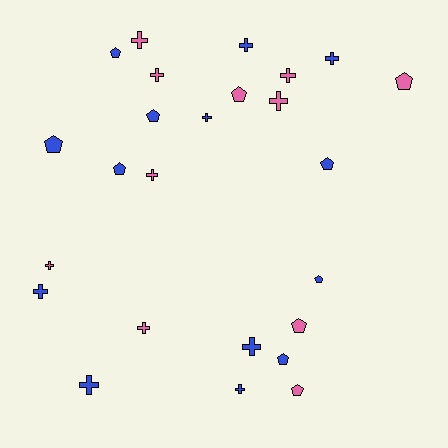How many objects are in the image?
There are 25 objects.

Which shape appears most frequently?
Cross, with 14 objects.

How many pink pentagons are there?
There are 4 pink pentagons.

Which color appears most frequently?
Blue, with 14 objects.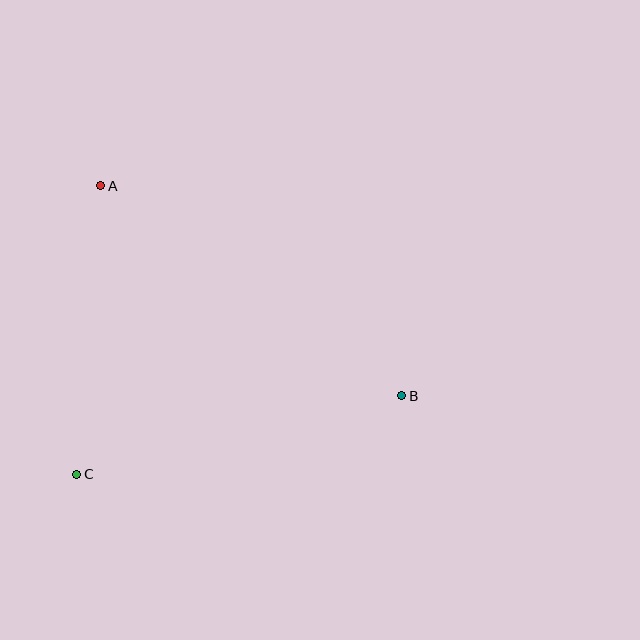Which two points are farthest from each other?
Points A and B are farthest from each other.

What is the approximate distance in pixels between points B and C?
The distance between B and C is approximately 334 pixels.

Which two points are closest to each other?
Points A and C are closest to each other.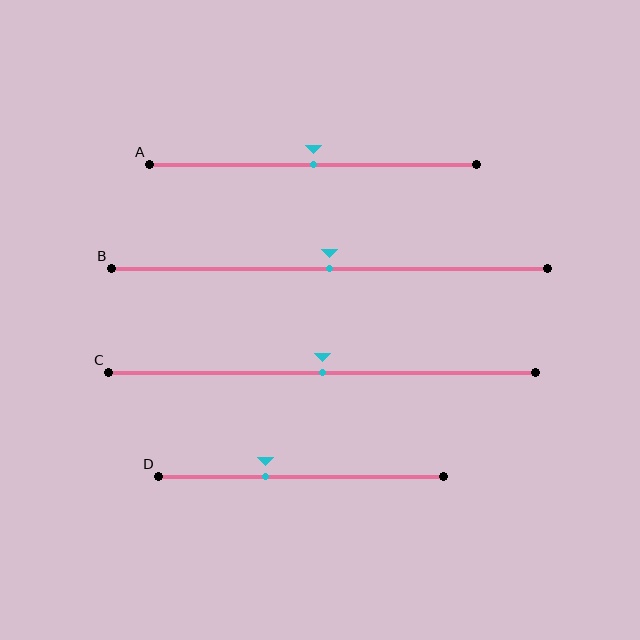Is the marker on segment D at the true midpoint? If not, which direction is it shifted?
No, the marker on segment D is shifted to the left by about 12% of the segment length.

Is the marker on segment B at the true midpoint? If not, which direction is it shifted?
Yes, the marker on segment B is at the true midpoint.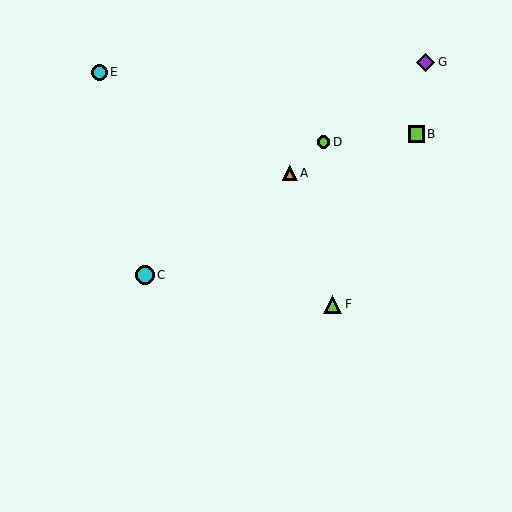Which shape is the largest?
The cyan circle (labeled C) is the largest.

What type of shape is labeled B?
Shape B is a lime square.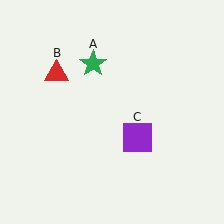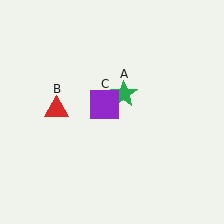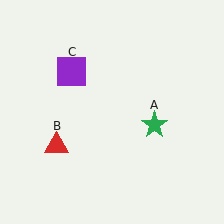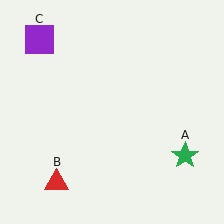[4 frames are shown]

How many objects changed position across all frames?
3 objects changed position: green star (object A), red triangle (object B), purple square (object C).